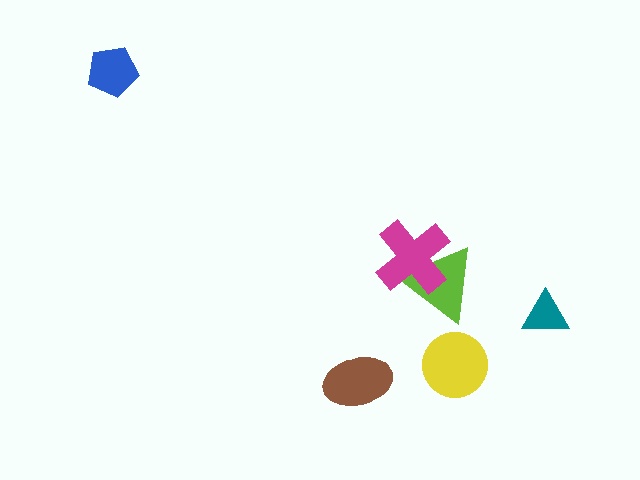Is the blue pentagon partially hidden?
No, no other shape covers it.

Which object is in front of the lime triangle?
The magenta cross is in front of the lime triangle.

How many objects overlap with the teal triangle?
0 objects overlap with the teal triangle.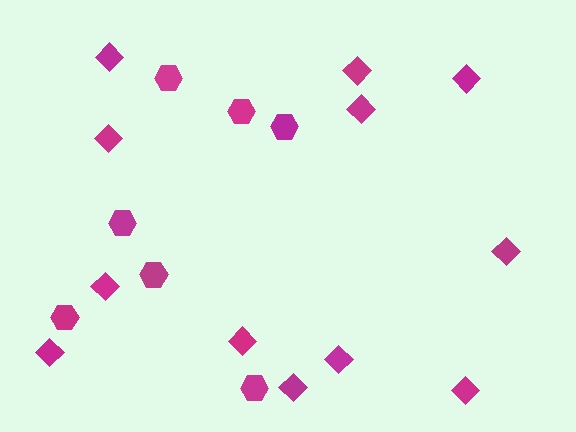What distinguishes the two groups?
There are 2 groups: one group of hexagons (7) and one group of diamonds (12).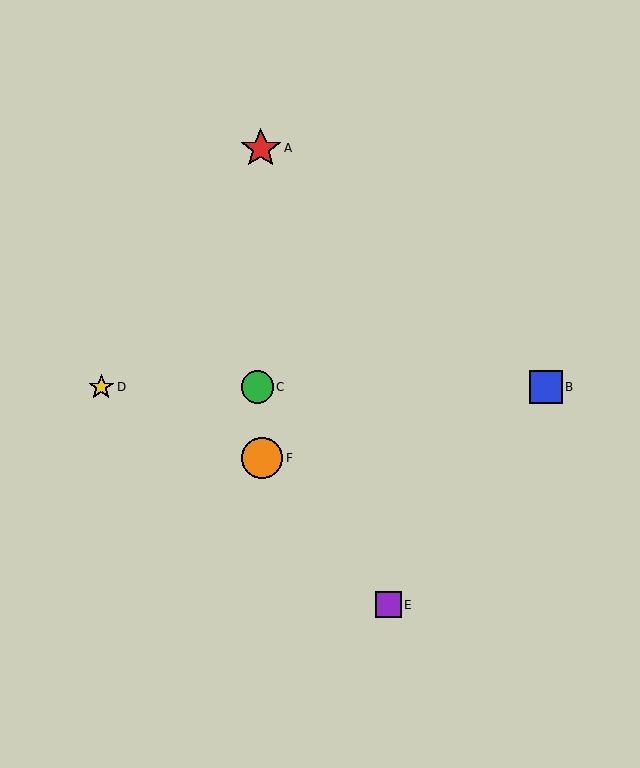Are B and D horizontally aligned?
Yes, both are at y≈387.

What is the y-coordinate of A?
Object A is at y≈148.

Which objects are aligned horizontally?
Objects B, C, D are aligned horizontally.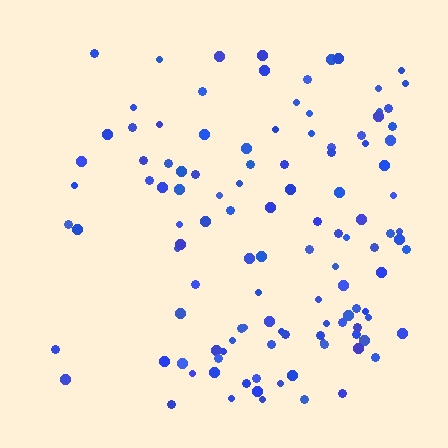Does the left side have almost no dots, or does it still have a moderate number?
Still a moderate number, just noticeably fewer than the right.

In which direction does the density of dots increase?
From left to right, with the right side densest.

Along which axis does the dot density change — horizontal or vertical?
Horizontal.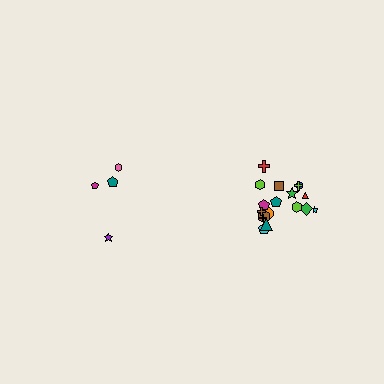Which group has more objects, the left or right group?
The right group.